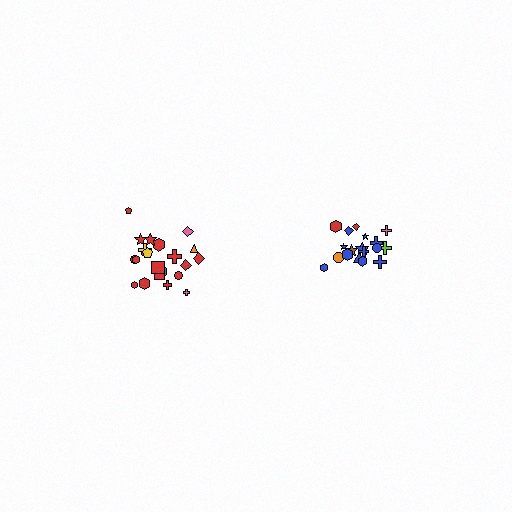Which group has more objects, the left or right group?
The left group.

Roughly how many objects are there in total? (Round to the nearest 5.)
Roughly 40 objects in total.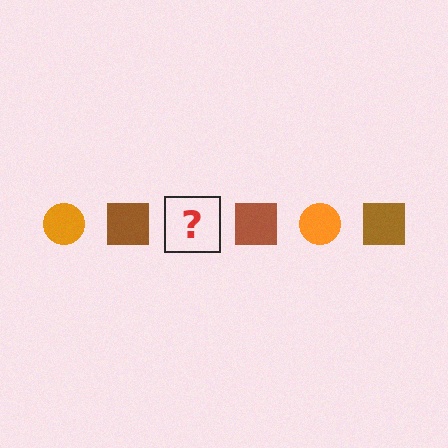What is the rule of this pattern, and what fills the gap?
The rule is that the pattern alternates between orange circle and brown square. The gap should be filled with an orange circle.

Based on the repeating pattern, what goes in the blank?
The blank should be an orange circle.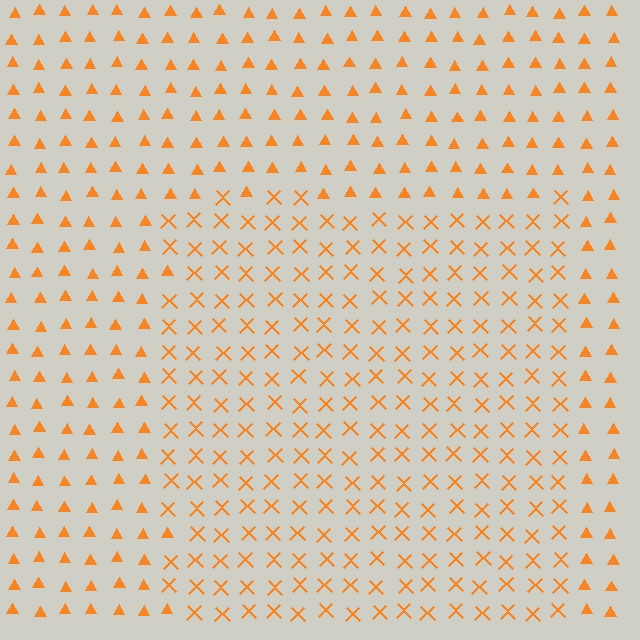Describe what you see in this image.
The image is filled with small orange elements arranged in a uniform grid. A rectangle-shaped region contains X marks, while the surrounding area contains triangles. The boundary is defined purely by the change in element shape.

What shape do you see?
I see a rectangle.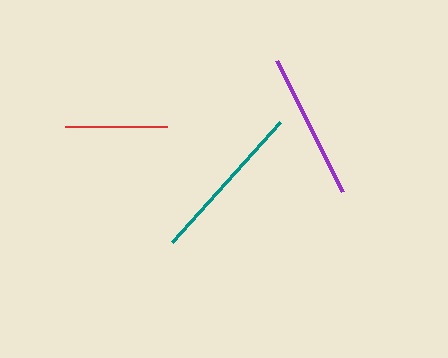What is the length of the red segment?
The red segment is approximately 102 pixels long.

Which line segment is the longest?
The teal line is the longest at approximately 162 pixels.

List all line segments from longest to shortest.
From longest to shortest: teal, purple, red.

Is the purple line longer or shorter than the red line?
The purple line is longer than the red line.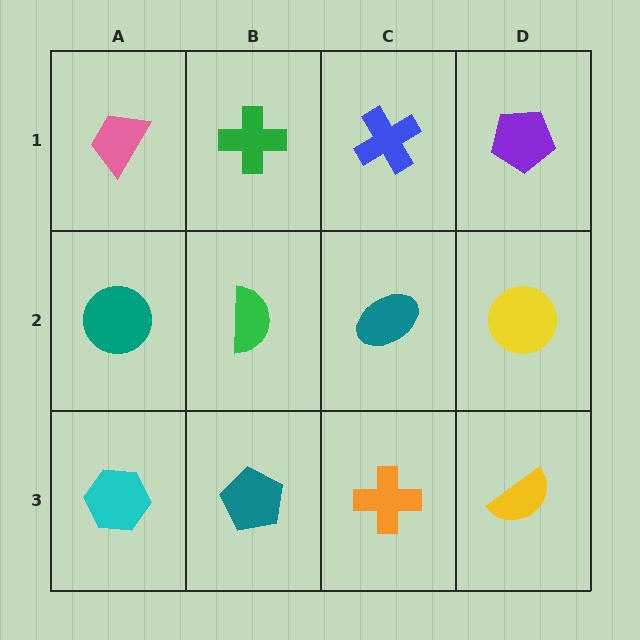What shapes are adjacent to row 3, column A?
A teal circle (row 2, column A), a teal pentagon (row 3, column B).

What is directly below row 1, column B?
A green semicircle.